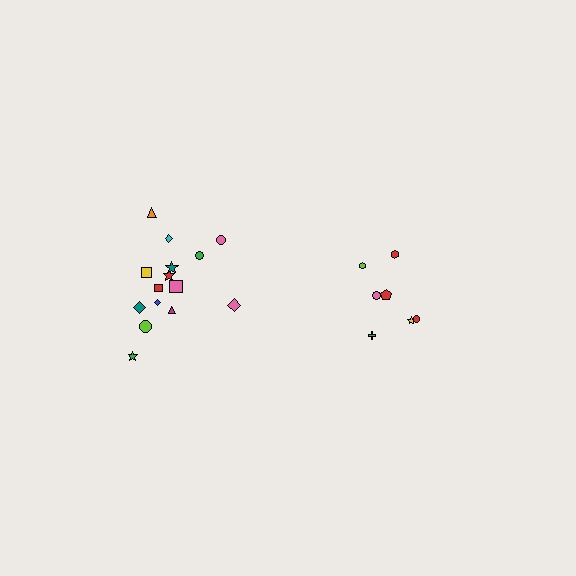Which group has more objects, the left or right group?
The left group.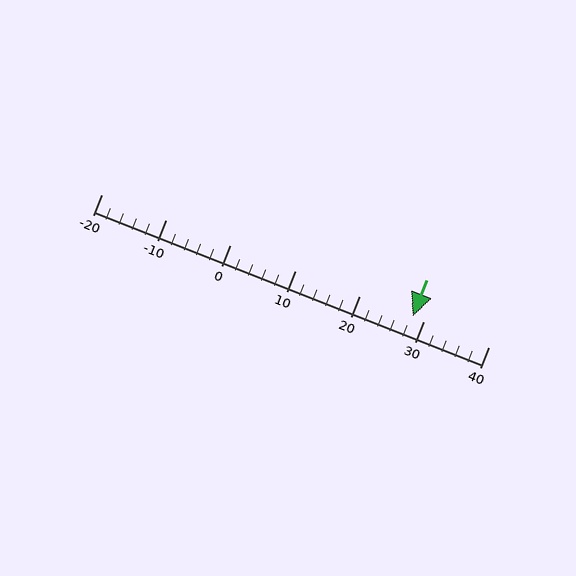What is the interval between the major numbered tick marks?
The major tick marks are spaced 10 units apart.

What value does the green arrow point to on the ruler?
The green arrow points to approximately 28.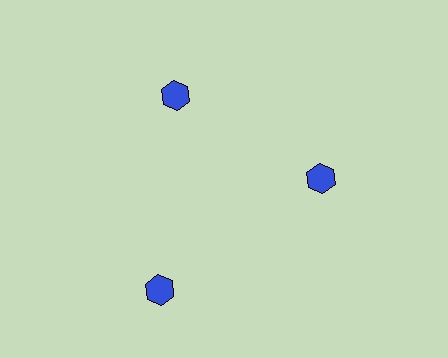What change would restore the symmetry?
The symmetry would be restored by moving it inward, back onto the ring so that all 3 hexagons sit at equal angles and equal distance from the center.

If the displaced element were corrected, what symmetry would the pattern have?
It would have 3-fold rotational symmetry — the pattern would map onto itself every 120 degrees.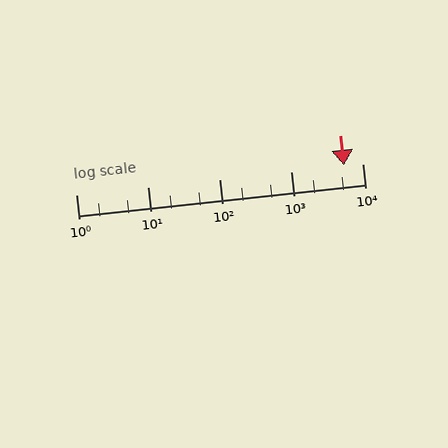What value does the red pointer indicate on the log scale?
The pointer indicates approximately 5500.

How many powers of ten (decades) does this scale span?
The scale spans 4 decades, from 1 to 10000.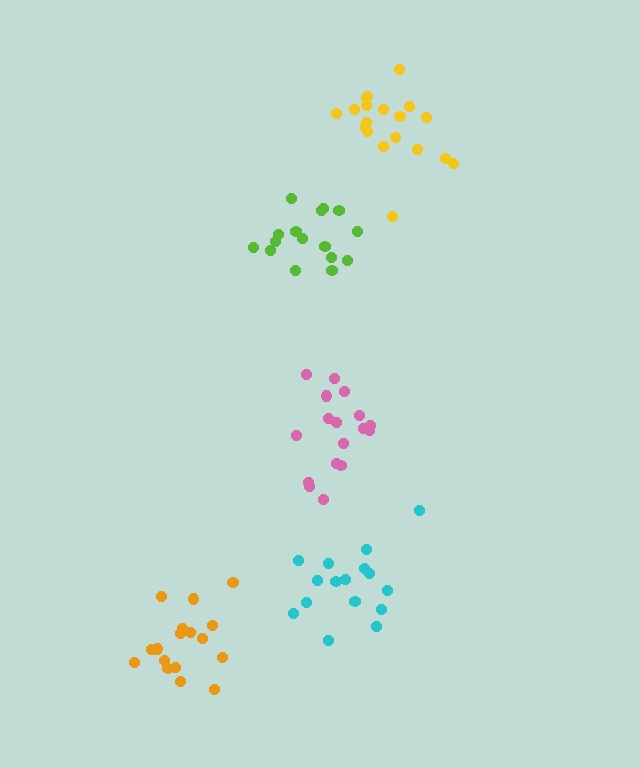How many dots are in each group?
Group 1: 16 dots, Group 2: 17 dots, Group 3: 16 dots, Group 4: 17 dots, Group 5: 19 dots (85 total).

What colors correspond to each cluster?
The clusters are colored: lime, orange, cyan, pink, yellow.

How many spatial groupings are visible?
There are 5 spatial groupings.